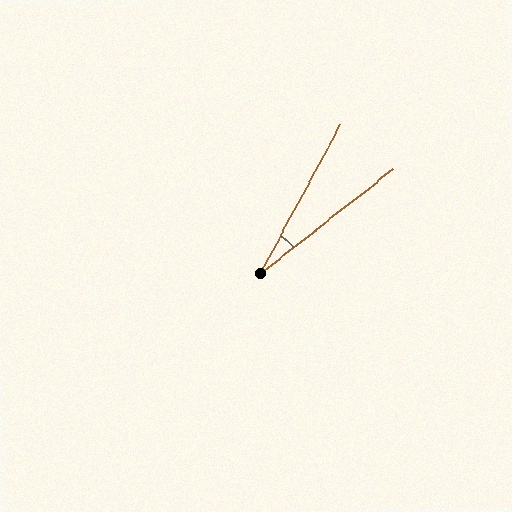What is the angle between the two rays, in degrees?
Approximately 24 degrees.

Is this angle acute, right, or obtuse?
It is acute.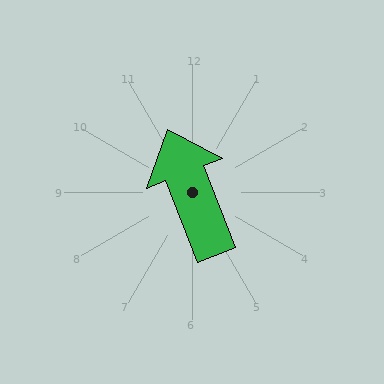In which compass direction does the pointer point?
North.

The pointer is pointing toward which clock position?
Roughly 11 o'clock.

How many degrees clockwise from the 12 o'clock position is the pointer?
Approximately 338 degrees.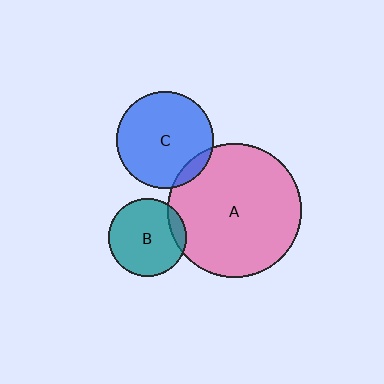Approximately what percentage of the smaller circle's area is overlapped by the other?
Approximately 10%.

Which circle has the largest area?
Circle A (pink).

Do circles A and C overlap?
Yes.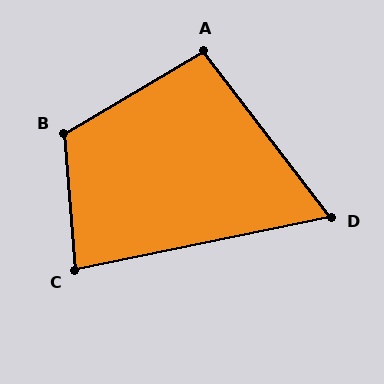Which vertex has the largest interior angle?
B, at approximately 116 degrees.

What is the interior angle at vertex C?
Approximately 83 degrees (acute).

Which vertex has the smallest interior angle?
D, at approximately 64 degrees.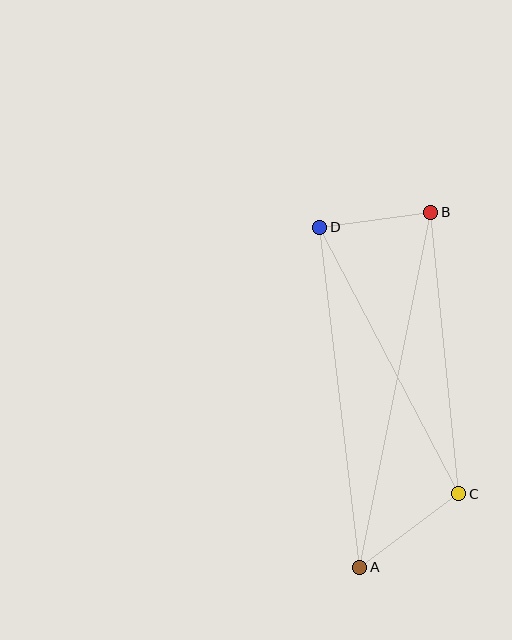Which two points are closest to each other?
Points B and D are closest to each other.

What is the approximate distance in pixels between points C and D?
The distance between C and D is approximately 301 pixels.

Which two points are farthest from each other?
Points A and B are farthest from each other.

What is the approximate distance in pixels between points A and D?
The distance between A and D is approximately 342 pixels.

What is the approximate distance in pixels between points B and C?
The distance between B and C is approximately 283 pixels.